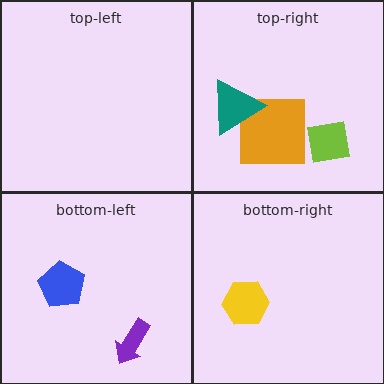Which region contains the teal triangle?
The top-right region.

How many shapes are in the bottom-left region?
2.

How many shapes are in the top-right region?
3.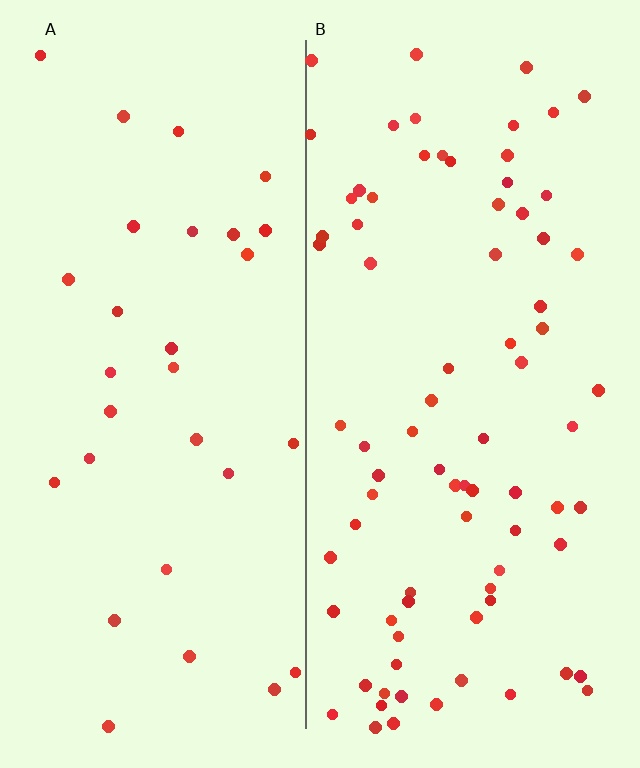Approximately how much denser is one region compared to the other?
Approximately 2.6× — region B over region A.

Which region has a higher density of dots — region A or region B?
B (the right).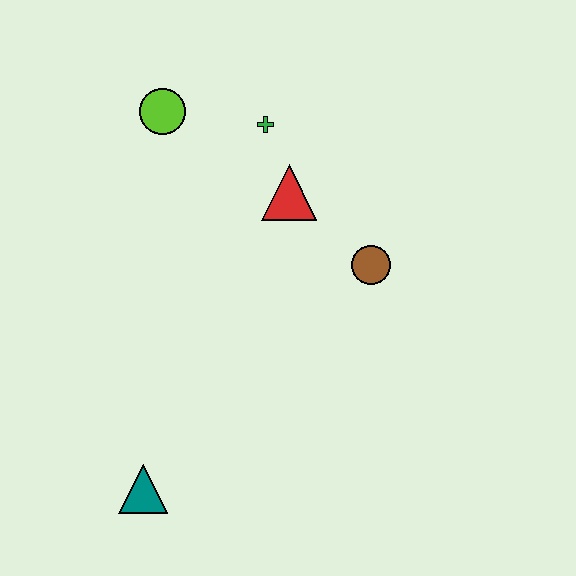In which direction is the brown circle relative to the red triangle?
The brown circle is to the right of the red triangle.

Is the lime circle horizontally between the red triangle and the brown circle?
No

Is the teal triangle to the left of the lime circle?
Yes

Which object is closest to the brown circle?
The red triangle is closest to the brown circle.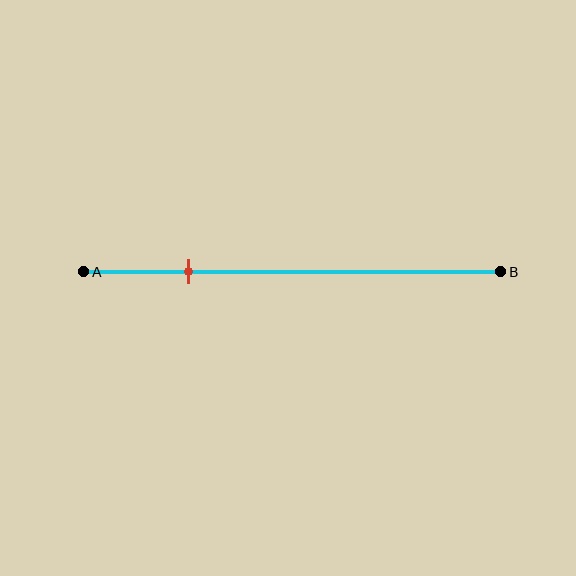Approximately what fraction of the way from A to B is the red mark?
The red mark is approximately 25% of the way from A to B.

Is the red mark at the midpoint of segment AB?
No, the mark is at about 25% from A, not at the 50% midpoint.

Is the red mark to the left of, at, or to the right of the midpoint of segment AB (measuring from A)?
The red mark is to the left of the midpoint of segment AB.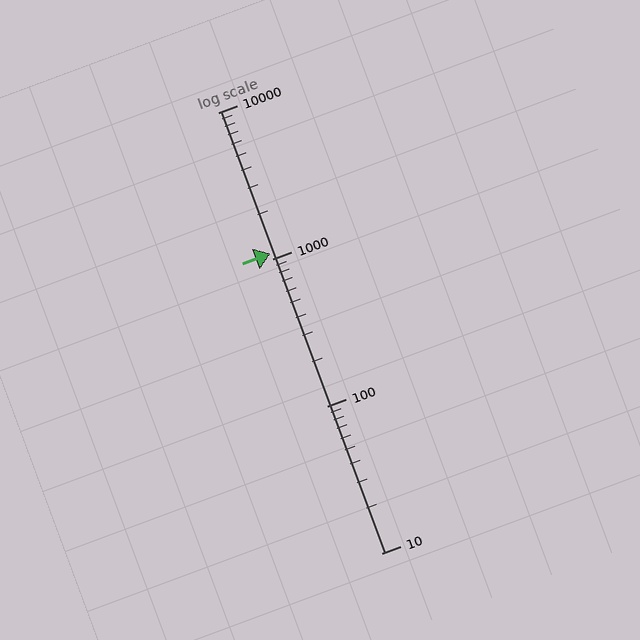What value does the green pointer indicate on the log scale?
The pointer indicates approximately 1100.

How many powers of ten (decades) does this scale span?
The scale spans 3 decades, from 10 to 10000.